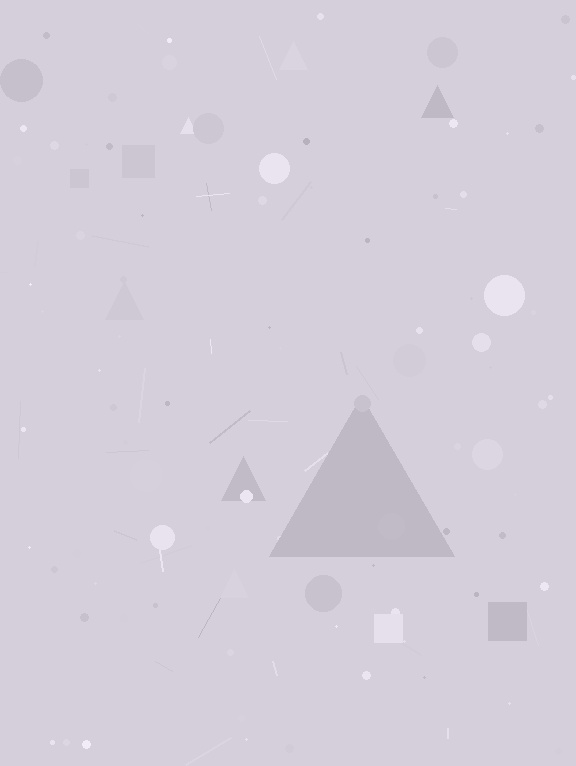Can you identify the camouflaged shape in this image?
The camouflaged shape is a triangle.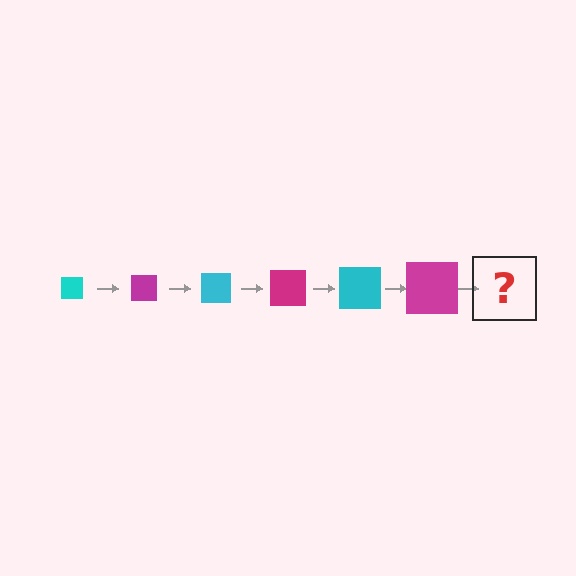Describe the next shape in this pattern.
It should be a cyan square, larger than the previous one.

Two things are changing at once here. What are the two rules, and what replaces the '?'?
The two rules are that the square grows larger each step and the color cycles through cyan and magenta. The '?' should be a cyan square, larger than the previous one.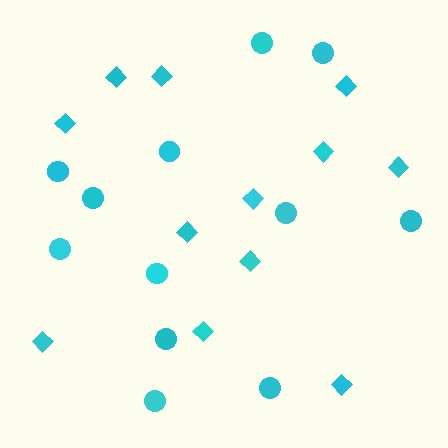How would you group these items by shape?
There are 2 groups: one group of diamonds (12) and one group of circles (12).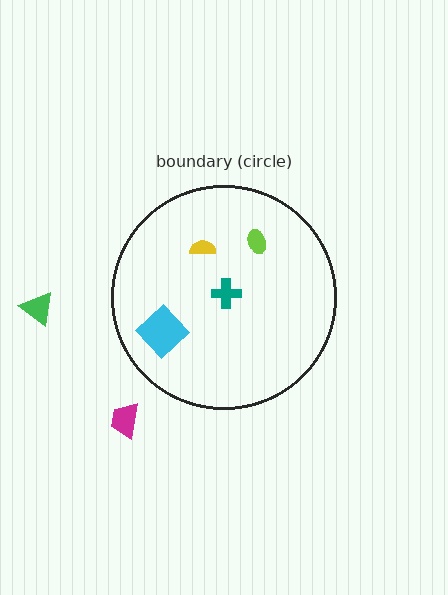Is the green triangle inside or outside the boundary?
Outside.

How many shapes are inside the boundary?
4 inside, 2 outside.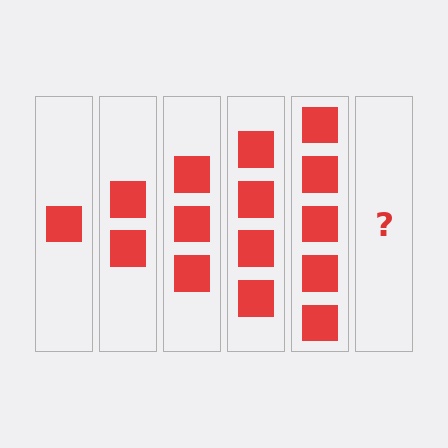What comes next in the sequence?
The next element should be 6 squares.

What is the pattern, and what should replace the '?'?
The pattern is that each step adds one more square. The '?' should be 6 squares.